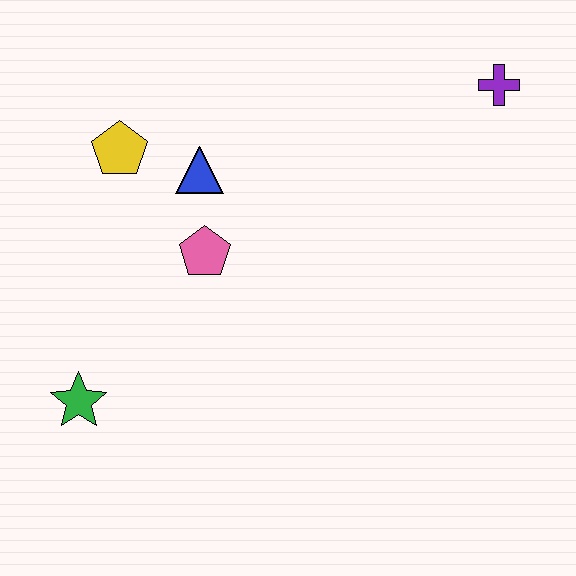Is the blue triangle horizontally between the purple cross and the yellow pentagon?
Yes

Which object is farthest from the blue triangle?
The purple cross is farthest from the blue triangle.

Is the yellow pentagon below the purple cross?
Yes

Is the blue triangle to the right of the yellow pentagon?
Yes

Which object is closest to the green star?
The pink pentagon is closest to the green star.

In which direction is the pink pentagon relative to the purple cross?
The pink pentagon is to the left of the purple cross.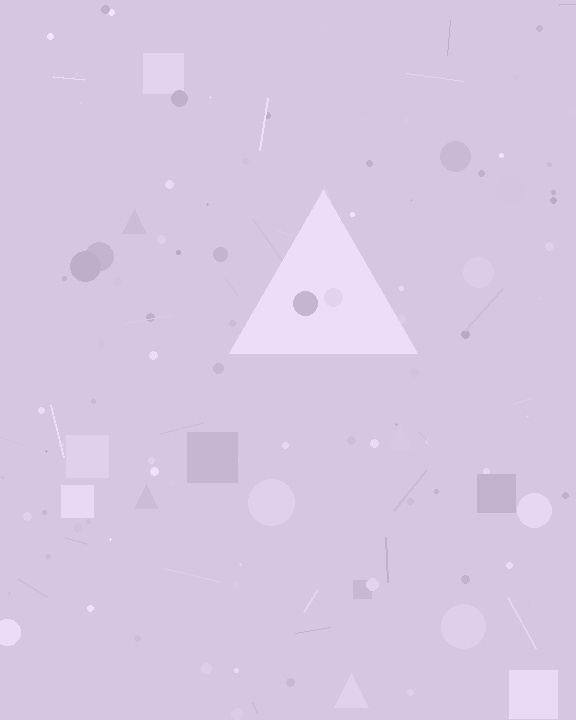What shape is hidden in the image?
A triangle is hidden in the image.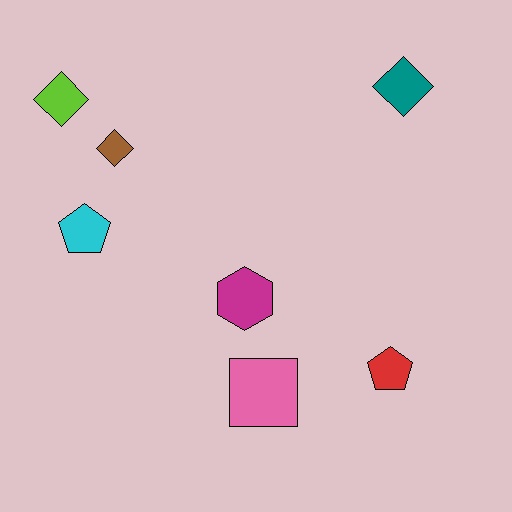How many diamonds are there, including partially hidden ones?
There are 3 diamonds.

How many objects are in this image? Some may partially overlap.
There are 7 objects.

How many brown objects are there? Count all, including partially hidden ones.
There is 1 brown object.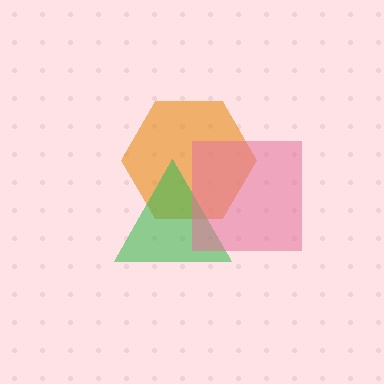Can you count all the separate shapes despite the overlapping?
Yes, there are 3 separate shapes.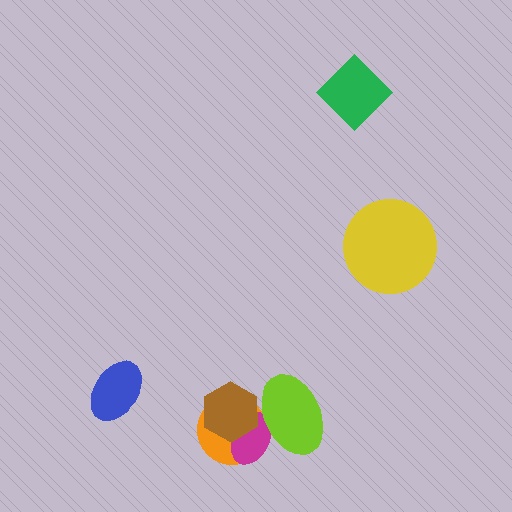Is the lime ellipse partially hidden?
Yes, it is partially covered by another shape.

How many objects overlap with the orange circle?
3 objects overlap with the orange circle.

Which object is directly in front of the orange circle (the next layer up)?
The magenta ellipse is directly in front of the orange circle.